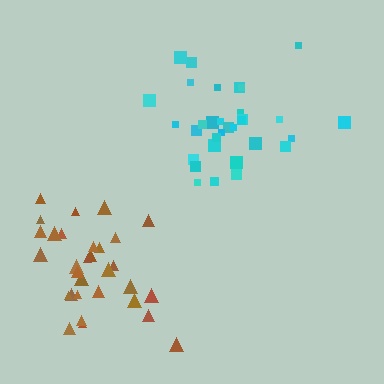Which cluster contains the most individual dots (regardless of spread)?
Cyan (32).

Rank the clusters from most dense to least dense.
brown, cyan.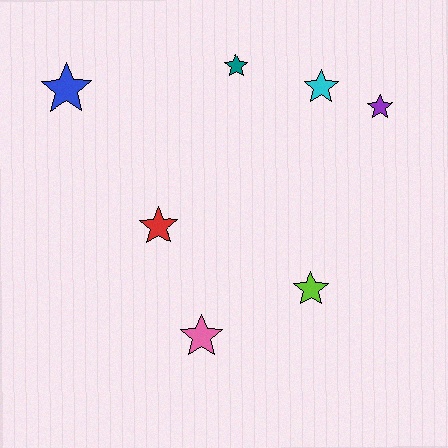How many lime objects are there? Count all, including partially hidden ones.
There is 1 lime object.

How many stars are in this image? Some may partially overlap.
There are 7 stars.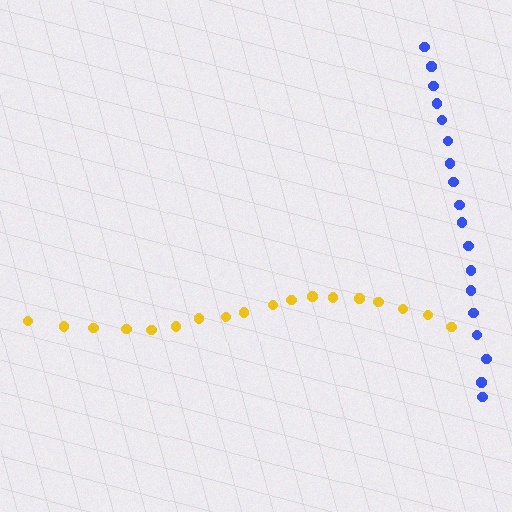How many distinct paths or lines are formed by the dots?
There are 2 distinct paths.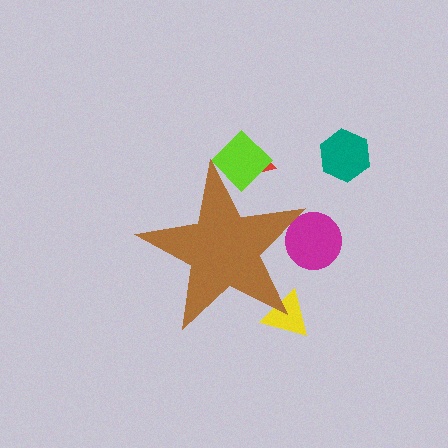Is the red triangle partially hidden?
Yes, the red triangle is partially hidden behind the brown star.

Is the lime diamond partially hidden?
Yes, the lime diamond is partially hidden behind the brown star.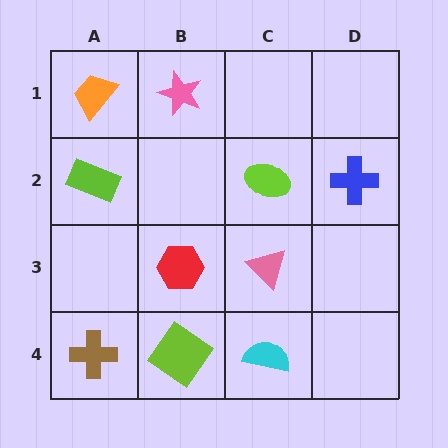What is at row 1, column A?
An orange trapezoid.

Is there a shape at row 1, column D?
No, that cell is empty.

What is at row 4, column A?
A brown cross.